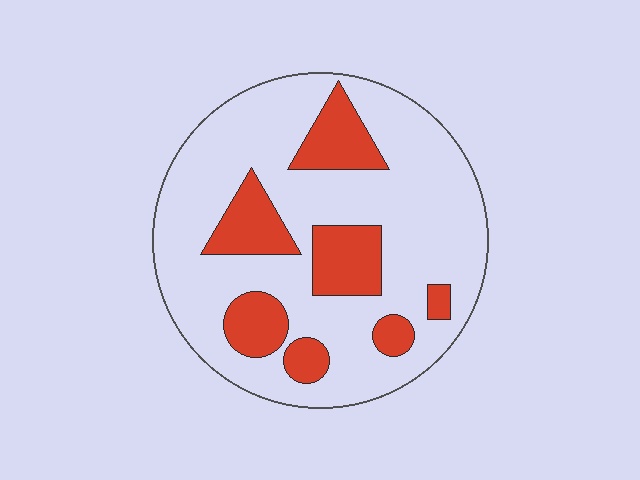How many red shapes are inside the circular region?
7.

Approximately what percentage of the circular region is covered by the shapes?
Approximately 25%.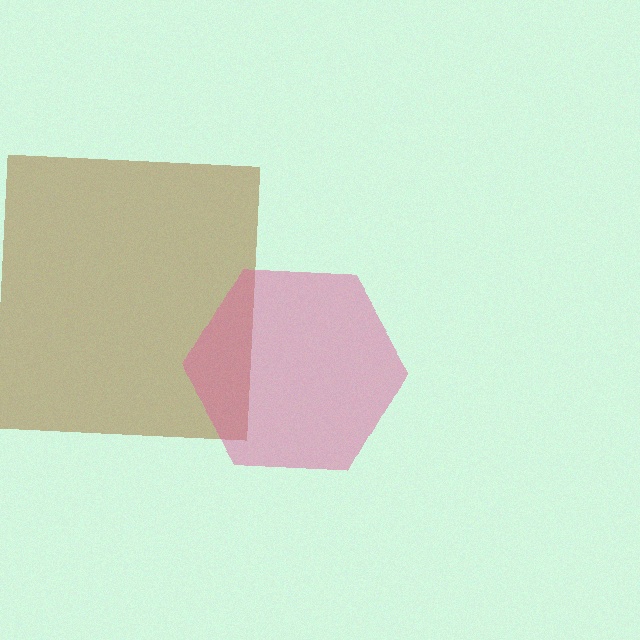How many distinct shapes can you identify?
There are 2 distinct shapes: a brown square, a pink hexagon.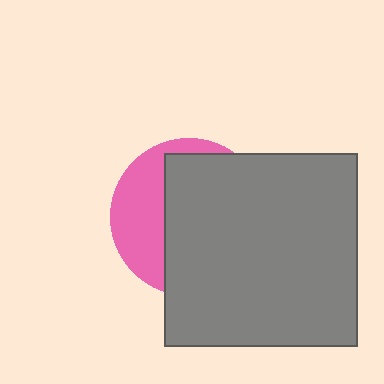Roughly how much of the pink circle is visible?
A small part of it is visible (roughly 34%).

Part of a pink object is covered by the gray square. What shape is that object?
It is a circle.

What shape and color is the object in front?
The object in front is a gray square.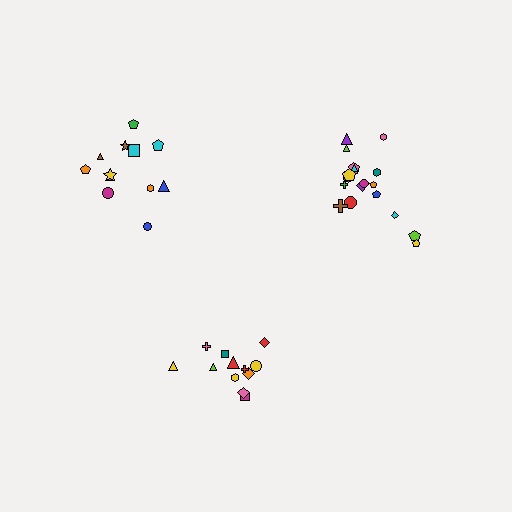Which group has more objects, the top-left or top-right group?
The top-right group.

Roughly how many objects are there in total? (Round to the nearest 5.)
Roughly 40 objects in total.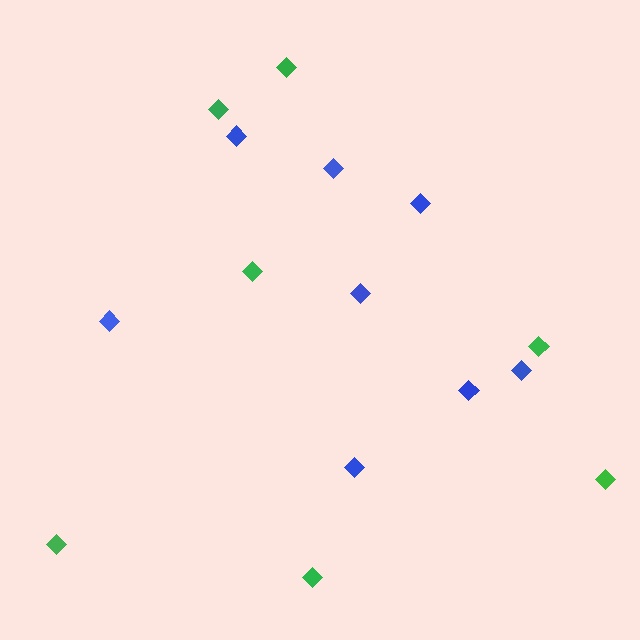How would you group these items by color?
There are 2 groups: one group of green diamonds (7) and one group of blue diamonds (8).